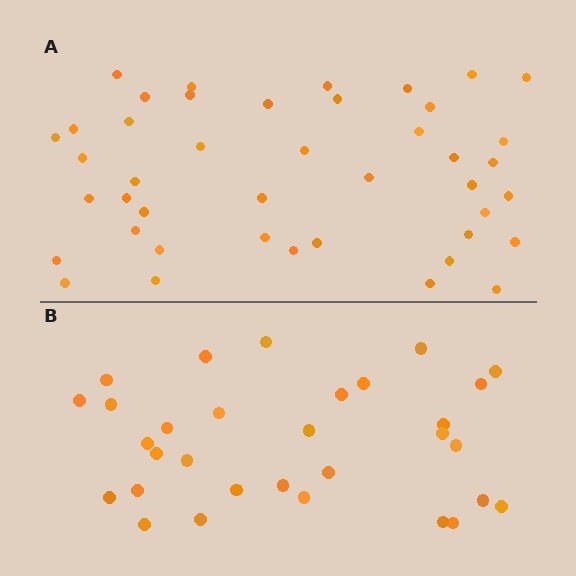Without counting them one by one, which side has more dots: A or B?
Region A (the top region) has more dots.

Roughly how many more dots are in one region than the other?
Region A has roughly 12 or so more dots than region B.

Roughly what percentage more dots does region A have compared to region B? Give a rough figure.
About 40% more.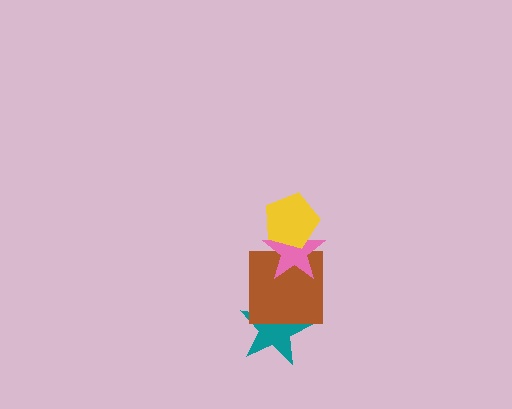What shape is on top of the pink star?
The yellow pentagon is on top of the pink star.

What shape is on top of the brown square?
The pink star is on top of the brown square.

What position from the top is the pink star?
The pink star is 2nd from the top.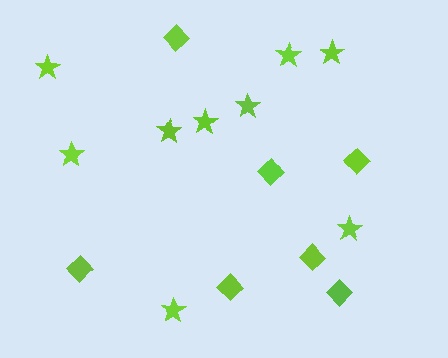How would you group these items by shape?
There are 2 groups: one group of diamonds (7) and one group of stars (9).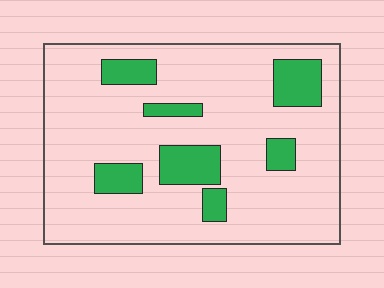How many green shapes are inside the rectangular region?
7.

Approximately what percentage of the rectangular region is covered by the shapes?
Approximately 15%.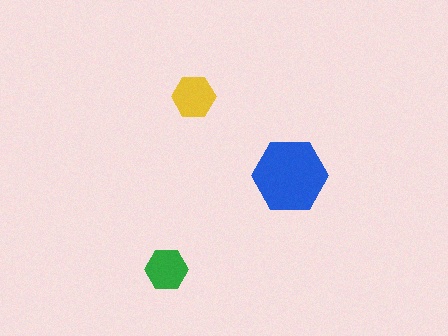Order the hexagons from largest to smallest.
the blue one, the yellow one, the green one.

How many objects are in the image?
There are 3 objects in the image.